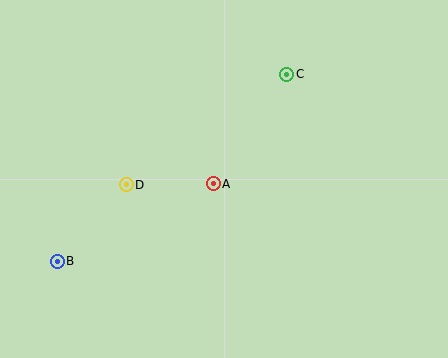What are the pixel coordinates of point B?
Point B is at (57, 261).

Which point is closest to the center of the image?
Point A at (213, 184) is closest to the center.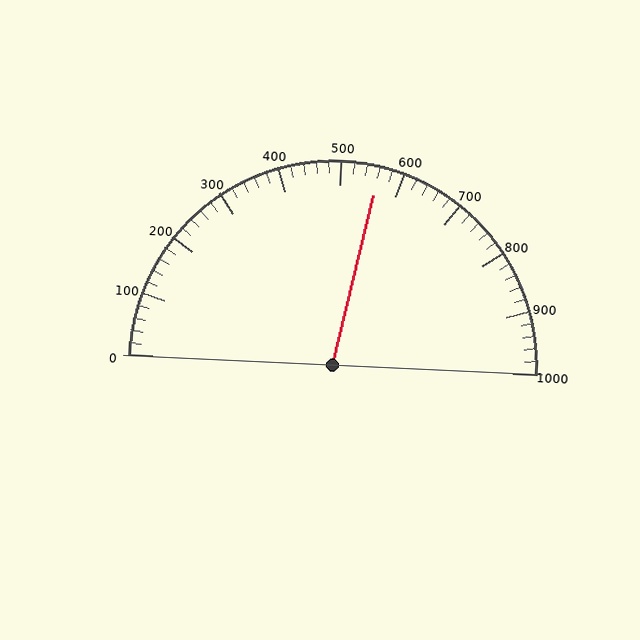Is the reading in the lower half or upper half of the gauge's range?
The reading is in the upper half of the range (0 to 1000).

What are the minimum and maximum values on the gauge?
The gauge ranges from 0 to 1000.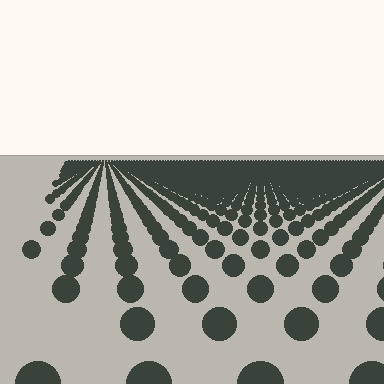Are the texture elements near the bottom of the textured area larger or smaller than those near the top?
Larger. Near the bottom, elements are closer to the viewer and appear at a bigger on-screen size.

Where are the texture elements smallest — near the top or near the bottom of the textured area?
Near the top.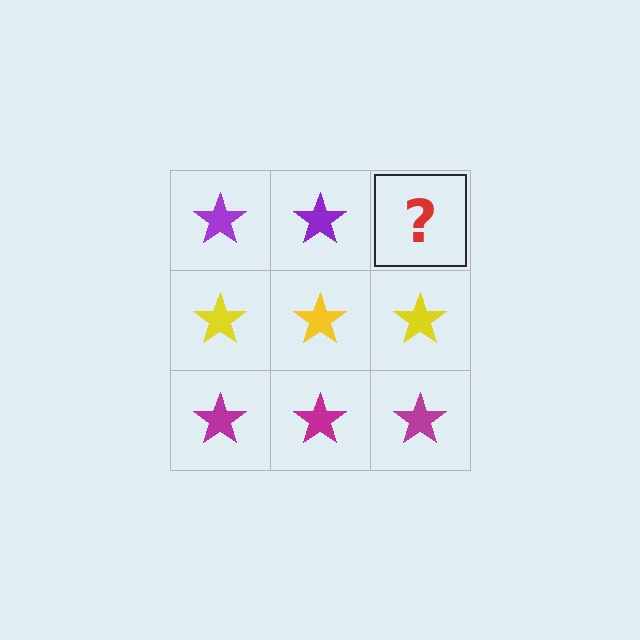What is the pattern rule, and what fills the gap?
The rule is that each row has a consistent color. The gap should be filled with a purple star.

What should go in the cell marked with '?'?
The missing cell should contain a purple star.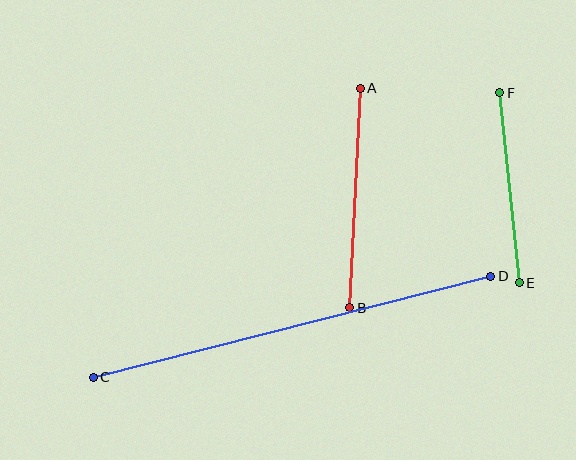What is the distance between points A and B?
The distance is approximately 220 pixels.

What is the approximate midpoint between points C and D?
The midpoint is at approximately (292, 327) pixels.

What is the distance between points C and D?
The distance is approximately 410 pixels.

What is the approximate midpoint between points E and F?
The midpoint is at approximately (510, 188) pixels.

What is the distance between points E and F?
The distance is approximately 191 pixels.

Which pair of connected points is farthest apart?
Points C and D are farthest apart.